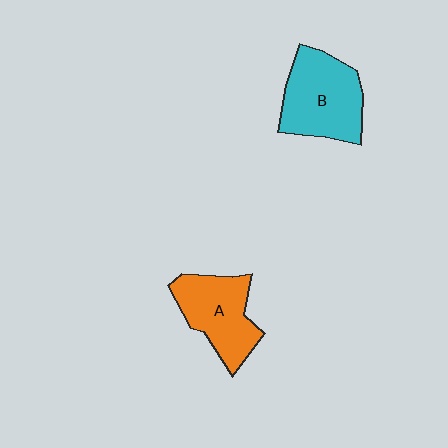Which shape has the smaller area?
Shape A (orange).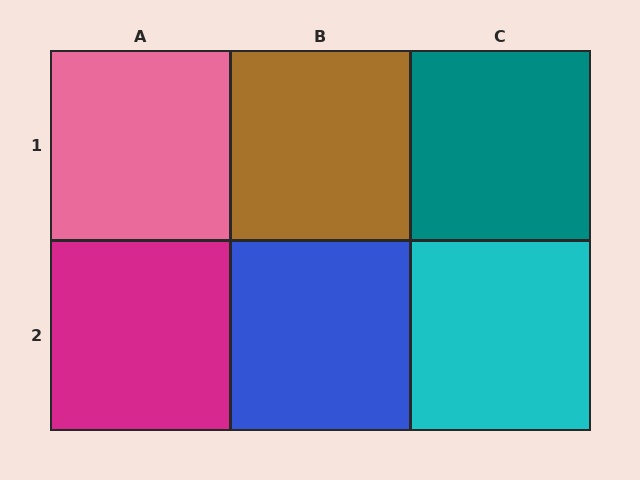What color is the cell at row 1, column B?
Brown.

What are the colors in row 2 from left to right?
Magenta, blue, cyan.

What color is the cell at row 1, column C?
Teal.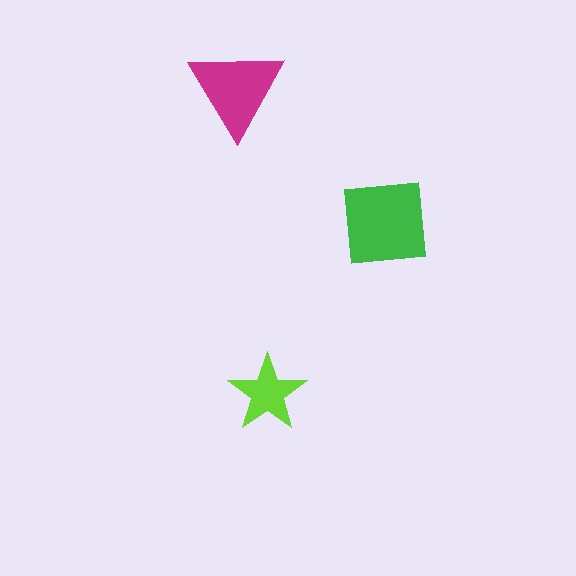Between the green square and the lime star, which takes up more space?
The green square.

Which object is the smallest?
The lime star.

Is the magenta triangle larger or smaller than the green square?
Smaller.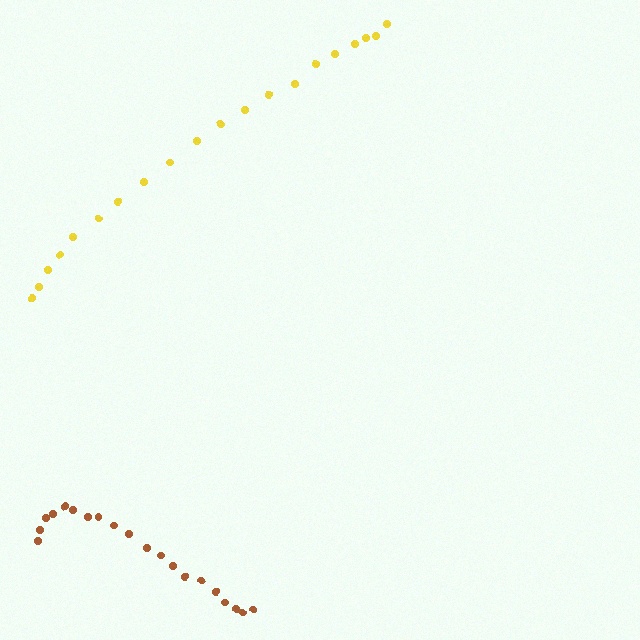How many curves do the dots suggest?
There are 2 distinct paths.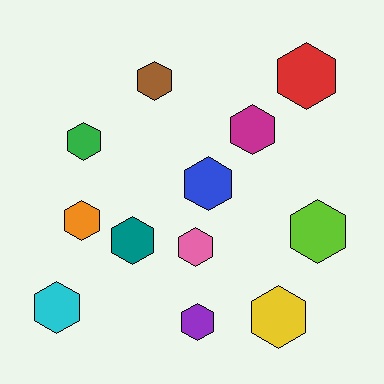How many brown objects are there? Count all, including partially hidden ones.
There is 1 brown object.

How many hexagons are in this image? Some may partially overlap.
There are 12 hexagons.